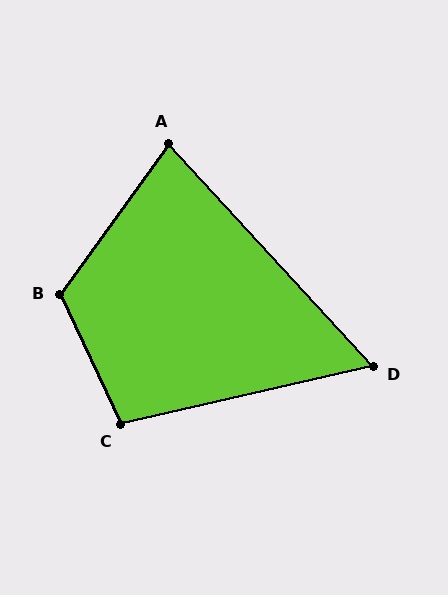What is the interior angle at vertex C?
Approximately 102 degrees (obtuse).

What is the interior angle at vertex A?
Approximately 78 degrees (acute).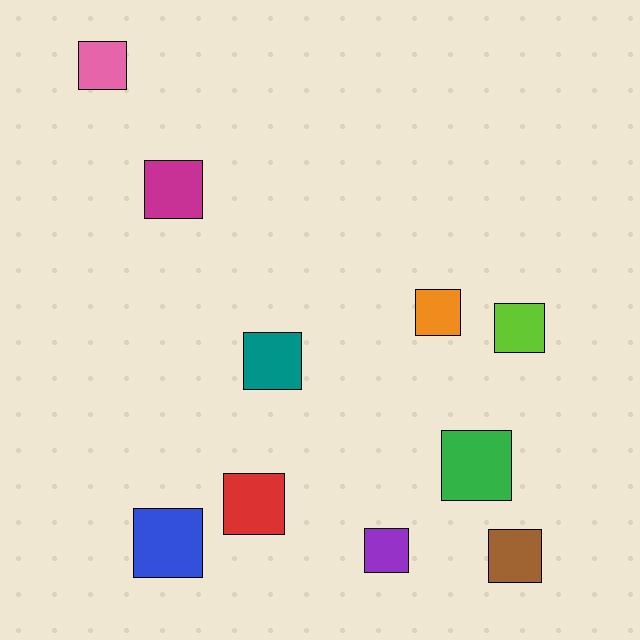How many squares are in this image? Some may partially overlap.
There are 10 squares.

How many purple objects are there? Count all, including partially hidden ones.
There is 1 purple object.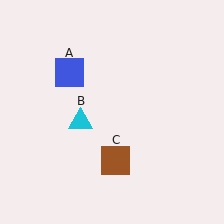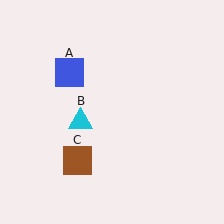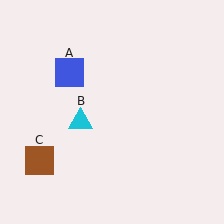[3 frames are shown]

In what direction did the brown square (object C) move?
The brown square (object C) moved left.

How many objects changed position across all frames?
1 object changed position: brown square (object C).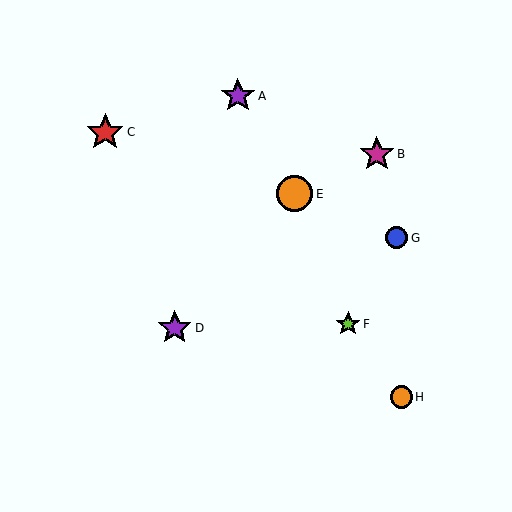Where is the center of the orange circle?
The center of the orange circle is at (401, 397).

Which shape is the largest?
The red star (labeled C) is the largest.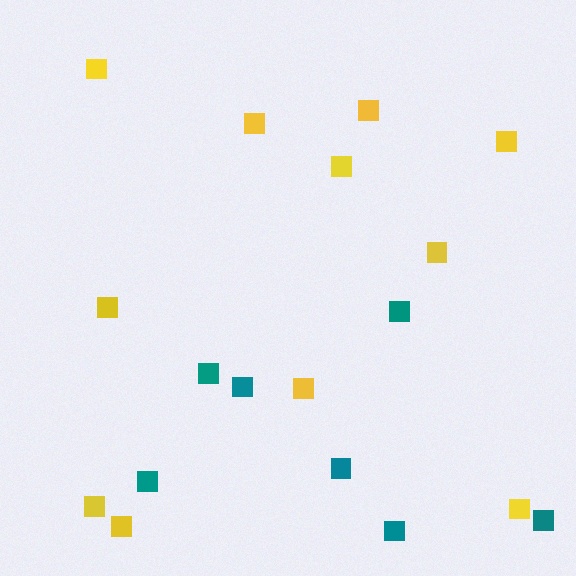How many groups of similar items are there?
There are 2 groups: one group of yellow squares (11) and one group of teal squares (7).